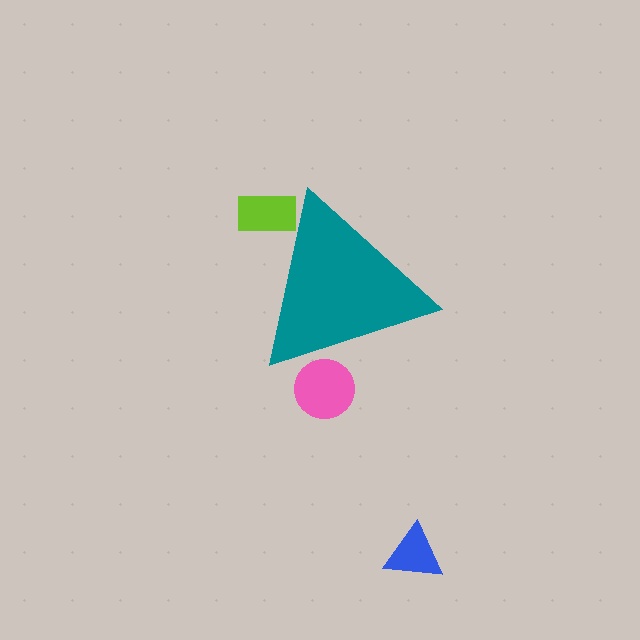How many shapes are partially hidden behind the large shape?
2 shapes are partially hidden.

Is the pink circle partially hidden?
Yes, the pink circle is partially hidden behind the teal triangle.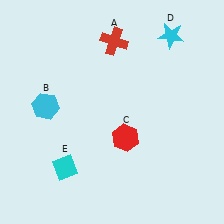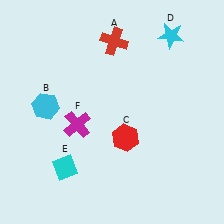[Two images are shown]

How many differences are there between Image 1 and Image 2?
There is 1 difference between the two images.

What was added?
A magenta cross (F) was added in Image 2.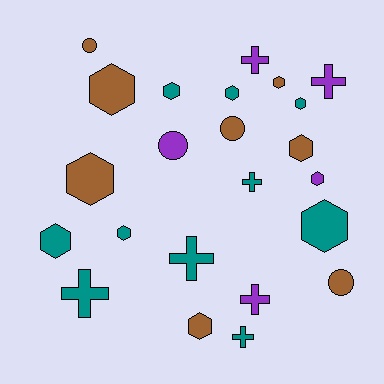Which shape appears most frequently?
Hexagon, with 12 objects.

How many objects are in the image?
There are 23 objects.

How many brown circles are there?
There are 3 brown circles.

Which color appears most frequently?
Teal, with 10 objects.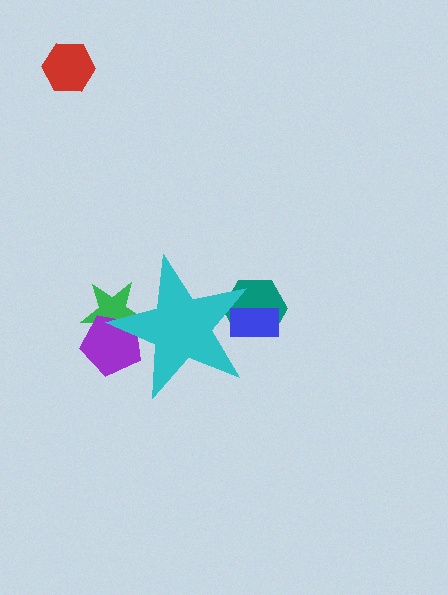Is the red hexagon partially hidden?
No, the red hexagon is fully visible.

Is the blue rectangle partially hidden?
Yes, the blue rectangle is partially hidden behind the cyan star.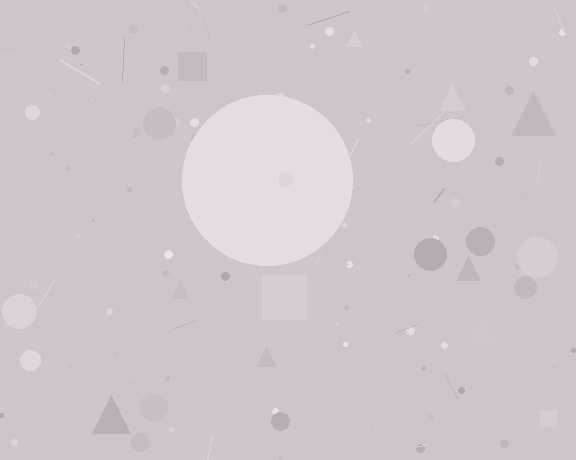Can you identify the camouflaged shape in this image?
The camouflaged shape is a circle.